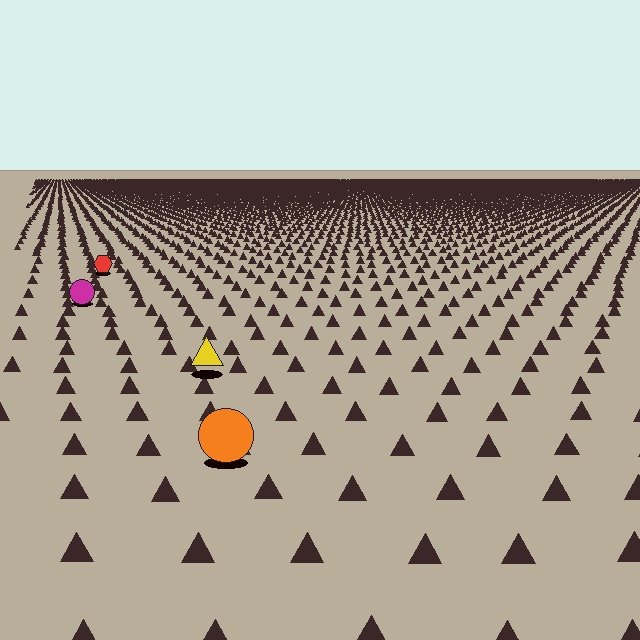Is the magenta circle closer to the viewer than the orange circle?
No. The orange circle is closer — you can tell from the texture gradient: the ground texture is coarser near it.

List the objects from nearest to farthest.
From nearest to farthest: the orange circle, the yellow triangle, the magenta circle, the red hexagon.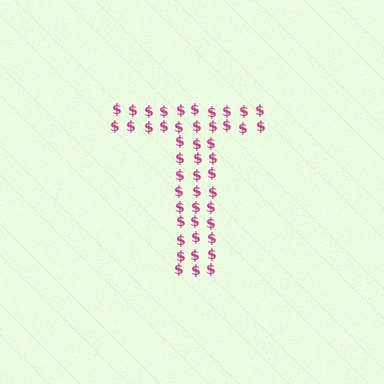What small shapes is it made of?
It is made of small dollar signs.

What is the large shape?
The large shape is the letter T.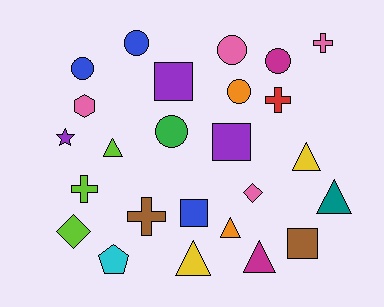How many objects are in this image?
There are 25 objects.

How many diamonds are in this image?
There are 2 diamonds.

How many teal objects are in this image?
There is 1 teal object.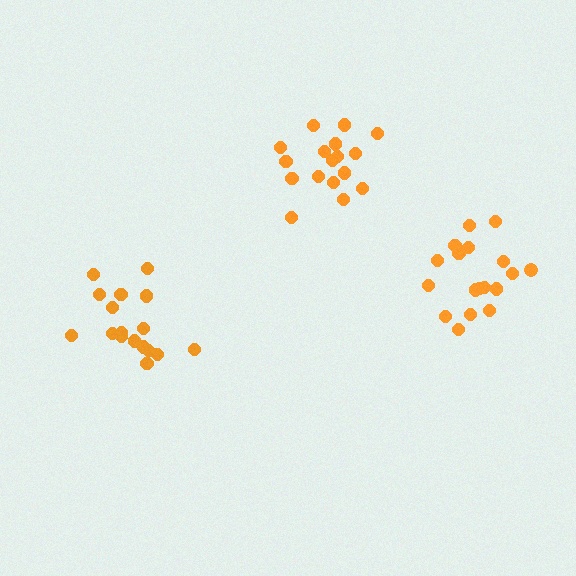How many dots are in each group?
Group 1: 17 dots, Group 2: 18 dots, Group 3: 17 dots (52 total).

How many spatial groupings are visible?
There are 3 spatial groupings.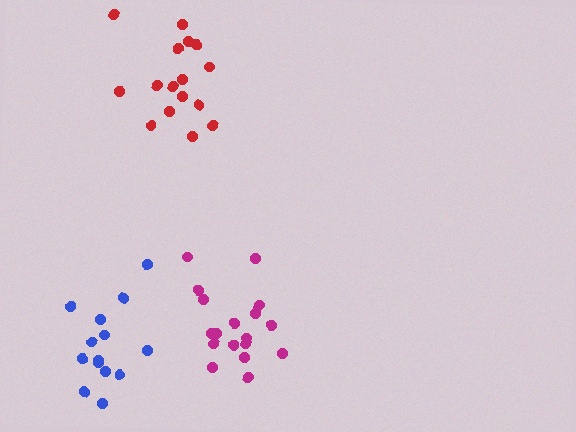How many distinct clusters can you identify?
There are 3 distinct clusters.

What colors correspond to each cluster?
The clusters are colored: magenta, red, blue.